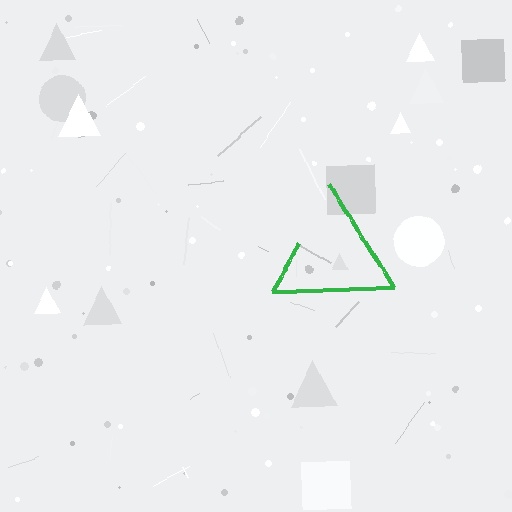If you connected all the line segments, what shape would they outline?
They would outline a triangle.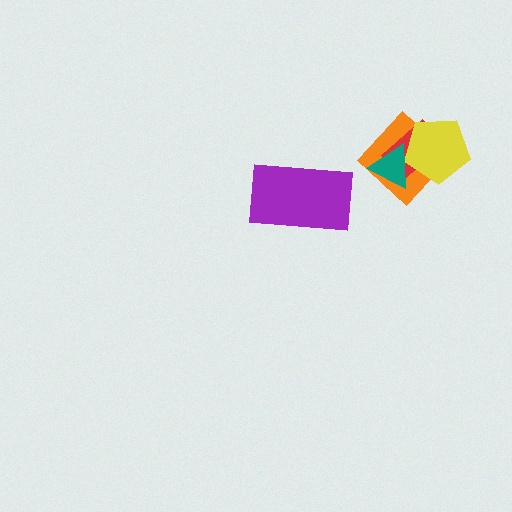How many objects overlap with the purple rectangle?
0 objects overlap with the purple rectangle.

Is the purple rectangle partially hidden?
No, no other shape covers it.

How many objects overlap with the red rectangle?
3 objects overlap with the red rectangle.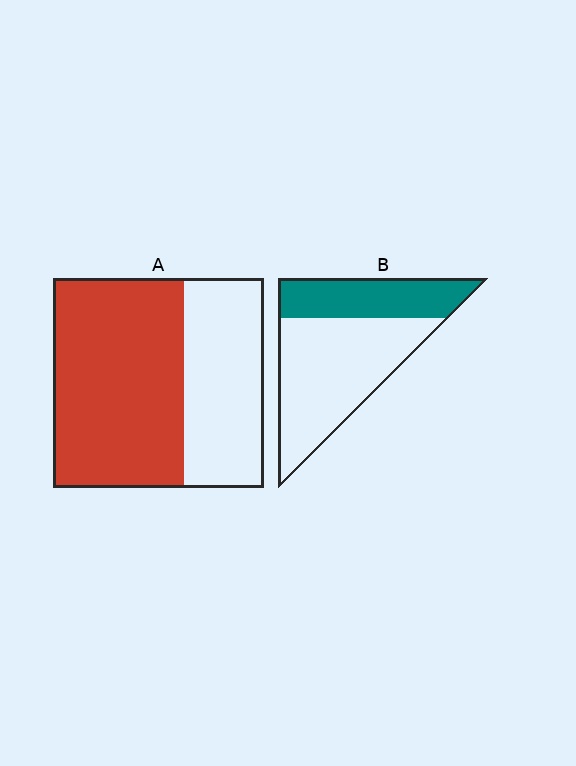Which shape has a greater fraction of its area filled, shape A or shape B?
Shape A.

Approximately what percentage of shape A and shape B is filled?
A is approximately 60% and B is approximately 35%.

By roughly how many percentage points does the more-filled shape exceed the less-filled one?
By roughly 30 percentage points (A over B).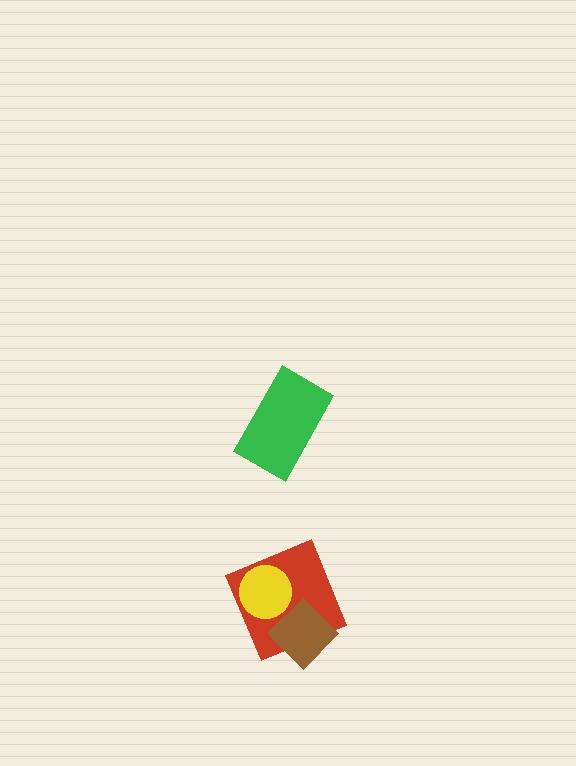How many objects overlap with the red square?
2 objects overlap with the red square.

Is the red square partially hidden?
Yes, it is partially covered by another shape.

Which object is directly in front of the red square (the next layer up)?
The yellow circle is directly in front of the red square.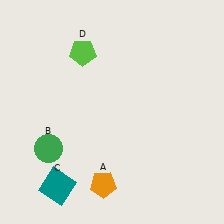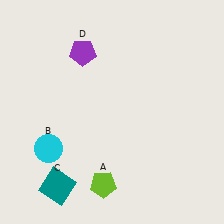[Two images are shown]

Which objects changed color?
A changed from orange to lime. B changed from green to cyan. D changed from lime to purple.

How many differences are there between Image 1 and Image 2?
There are 3 differences between the two images.